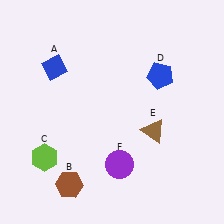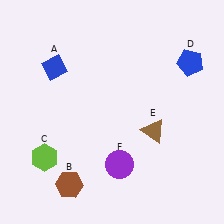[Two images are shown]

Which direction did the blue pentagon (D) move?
The blue pentagon (D) moved right.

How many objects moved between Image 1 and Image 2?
1 object moved between the two images.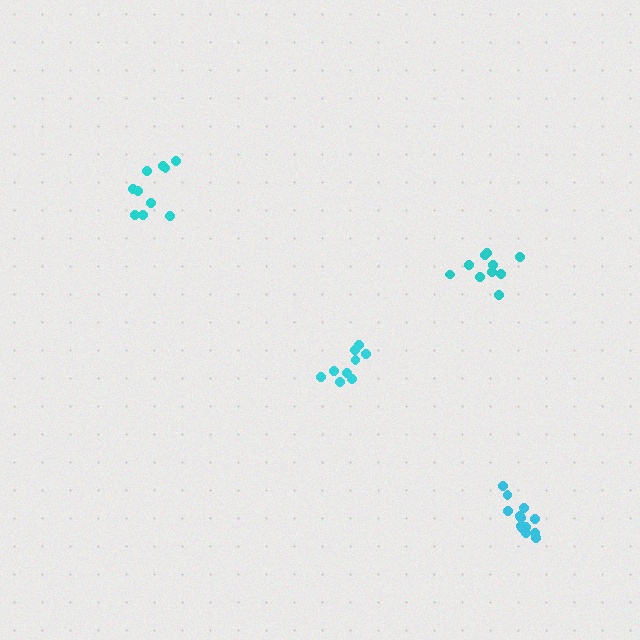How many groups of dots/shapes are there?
There are 4 groups.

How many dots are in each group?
Group 1: 9 dots, Group 2: 10 dots, Group 3: 13 dots, Group 4: 10 dots (42 total).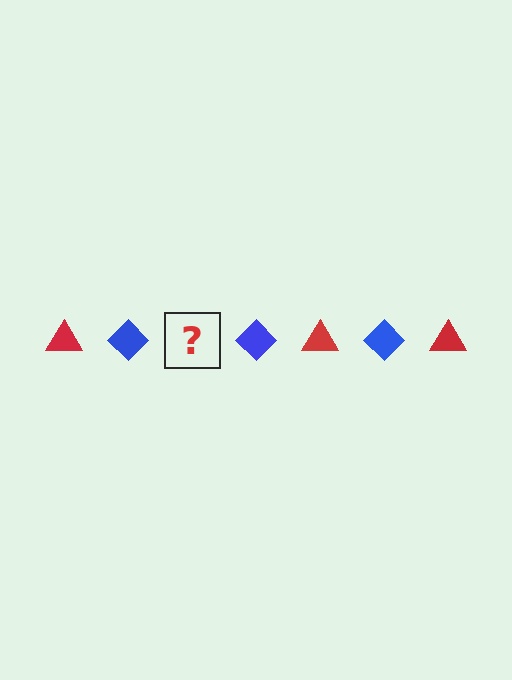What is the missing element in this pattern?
The missing element is a red triangle.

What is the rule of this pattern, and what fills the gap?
The rule is that the pattern alternates between red triangle and blue diamond. The gap should be filled with a red triangle.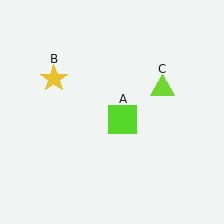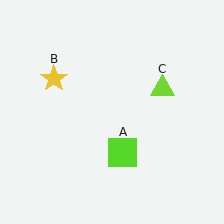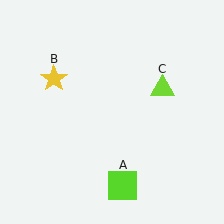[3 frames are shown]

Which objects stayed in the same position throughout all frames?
Yellow star (object B) and lime triangle (object C) remained stationary.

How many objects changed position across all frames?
1 object changed position: lime square (object A).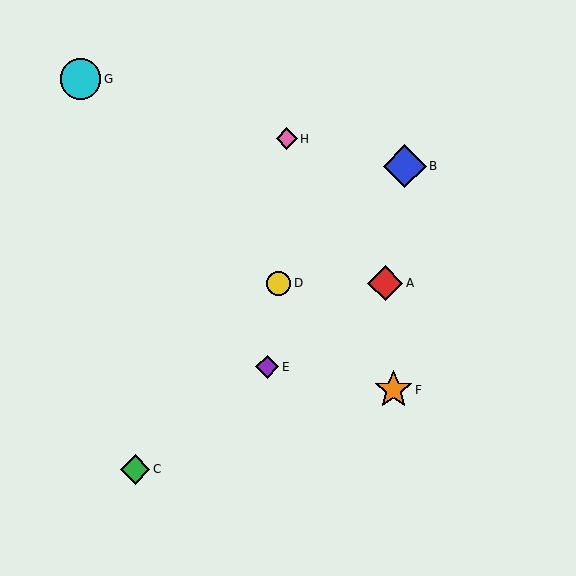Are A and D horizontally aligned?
Yes, both are at y≈283.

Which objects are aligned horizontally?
Objects A, D are aligned horizontally.